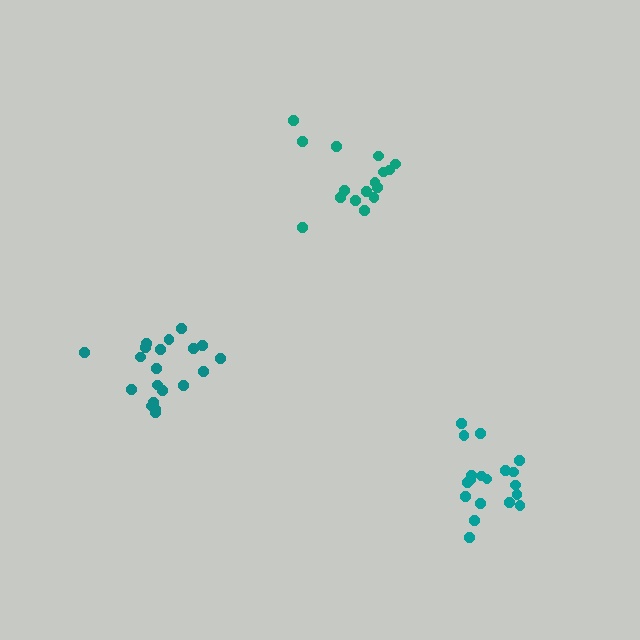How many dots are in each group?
Group 1: 19 dots, Group 2: 20 dots, Group 3: 16 dots (55 total).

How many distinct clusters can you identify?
There are 3 distinct clusters.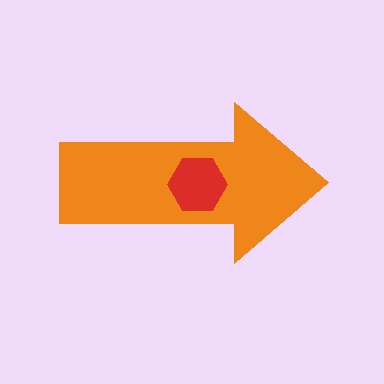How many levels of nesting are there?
2.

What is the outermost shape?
The orange arrow.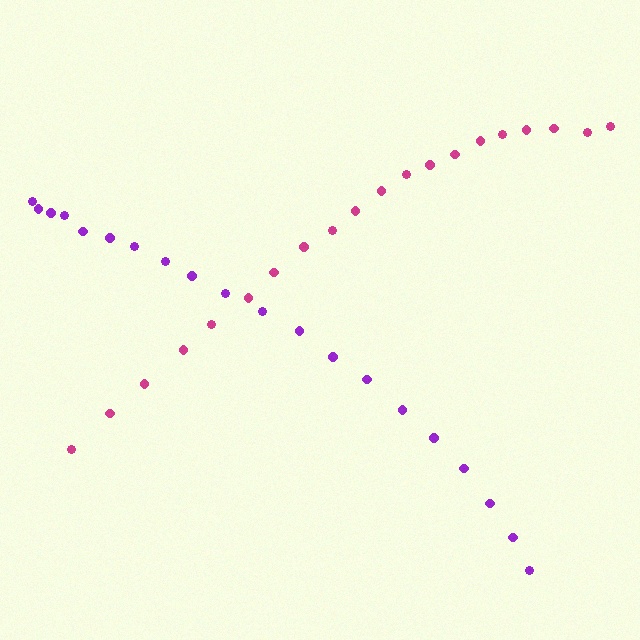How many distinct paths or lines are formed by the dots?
There are 2 distinct paths.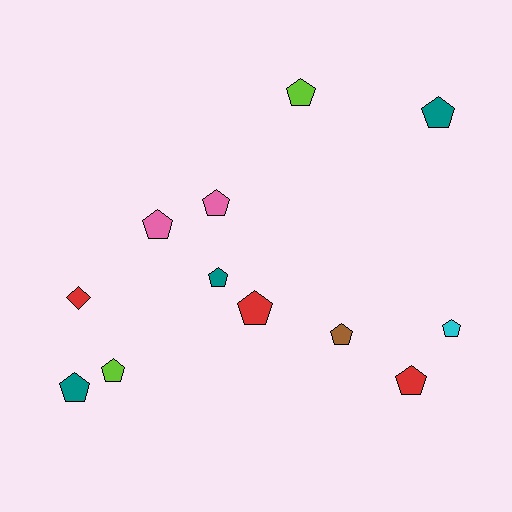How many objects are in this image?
There are 12 objects.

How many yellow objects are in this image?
There are no yellow objects.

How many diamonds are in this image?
There is 1 diamond.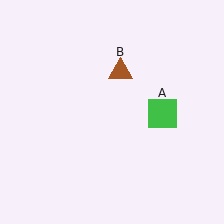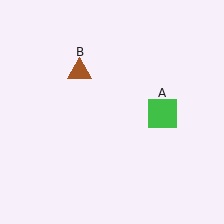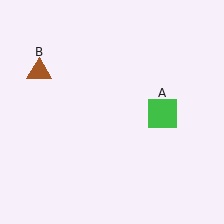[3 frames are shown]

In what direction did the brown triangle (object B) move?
The brown triangle (object B) moved left.